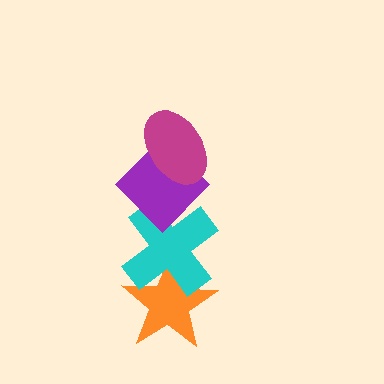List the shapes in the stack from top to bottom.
From top to bottom: the magenta ellipse, the purple diamond, the cyan cross, the orange star.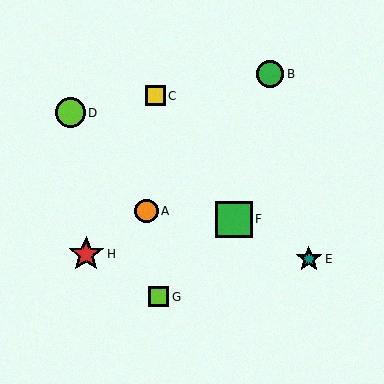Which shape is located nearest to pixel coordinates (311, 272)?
The teal star (labeled E) at (309, 259) is nearest to that location.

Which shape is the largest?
The green square (labeled F) is the largest.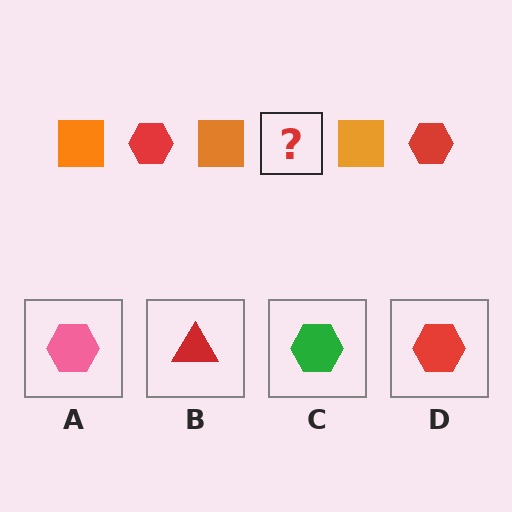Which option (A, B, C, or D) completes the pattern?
D.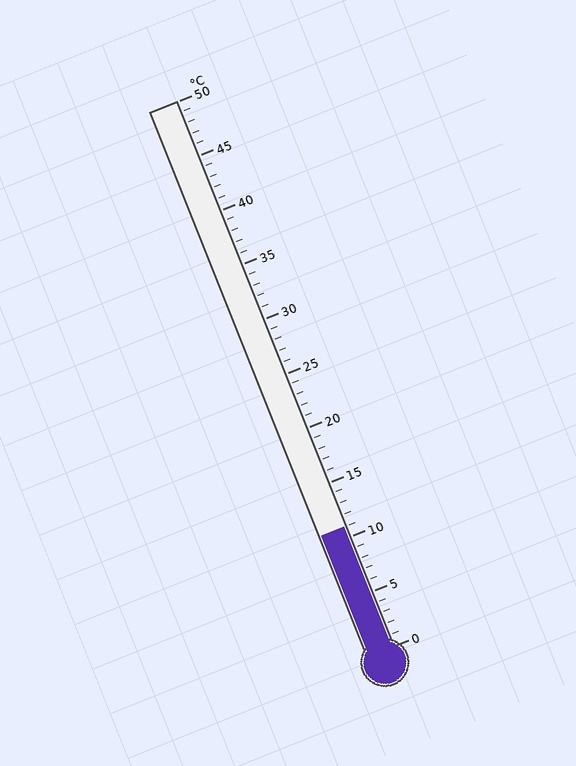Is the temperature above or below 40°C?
The temperature is below 40°C.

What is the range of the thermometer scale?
The thermometer scale ranges from 0°C to 50°C.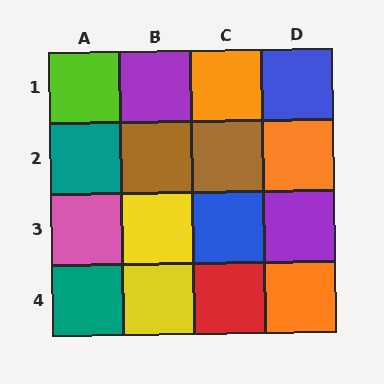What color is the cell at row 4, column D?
Orange.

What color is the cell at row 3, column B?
Yellow.